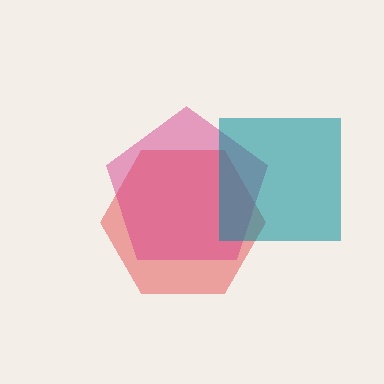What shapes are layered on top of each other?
The layered shapes are: a red hexagon, a magenta pentagon, a teal square.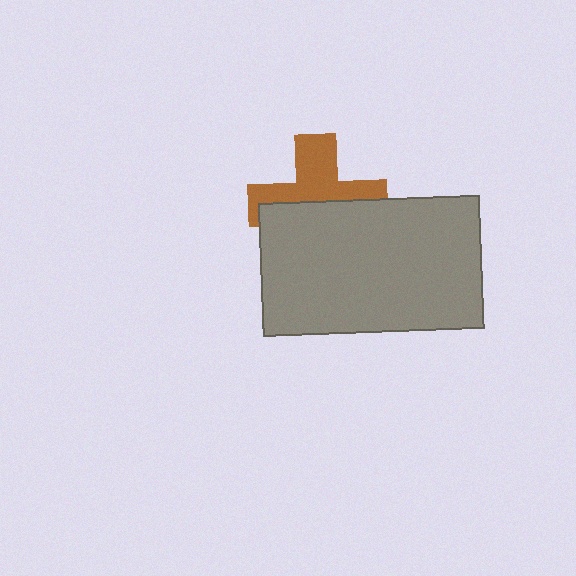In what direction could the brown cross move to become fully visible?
The brown cross could move up. That would shift it out from behind the gray rectangle entirely.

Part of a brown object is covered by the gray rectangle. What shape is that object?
It is a cross.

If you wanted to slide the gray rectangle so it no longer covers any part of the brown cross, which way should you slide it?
Slide it down — that is the most direct way to separate the two shapes.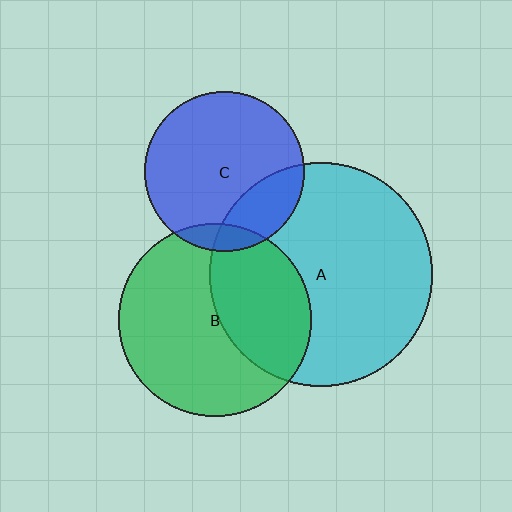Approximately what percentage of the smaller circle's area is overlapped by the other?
Approximately 10%.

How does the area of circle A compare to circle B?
Approximately 1.3 times.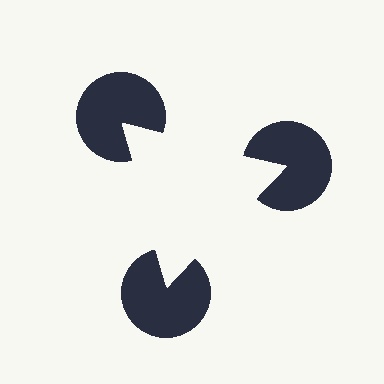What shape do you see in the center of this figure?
An illusory triangle — its edges are inferred from the aligned wedge cuts in the pac-man discs, not physically drawn.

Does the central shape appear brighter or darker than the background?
It typically appears slightly brighter than the background, even though no actual brightness change is drawn.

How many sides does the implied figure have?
3 sides.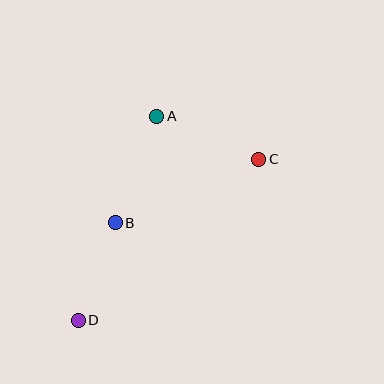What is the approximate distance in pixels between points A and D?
The distance between A and D is approximately 219 pixels.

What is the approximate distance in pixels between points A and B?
The distance between A and B is approximately 114 pixels.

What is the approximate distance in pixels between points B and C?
The distance between B and C is approximately 157 pixels.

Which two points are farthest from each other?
Points C and D are farthest from each other.